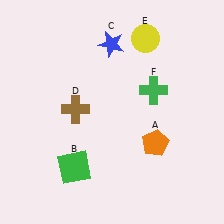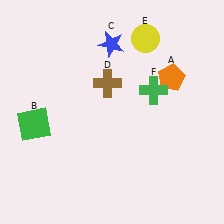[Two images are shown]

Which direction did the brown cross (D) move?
The brown cross (D) moved right.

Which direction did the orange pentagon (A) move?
The orange pentagon (A) moved up.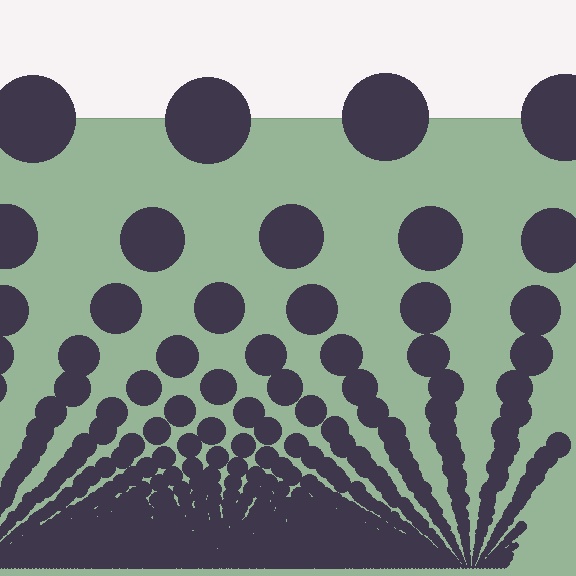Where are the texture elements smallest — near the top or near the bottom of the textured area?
Near the bottom.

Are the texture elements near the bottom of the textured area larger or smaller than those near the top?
Smaller. The gradient is inverted — elements near the bottom are smaller and denser.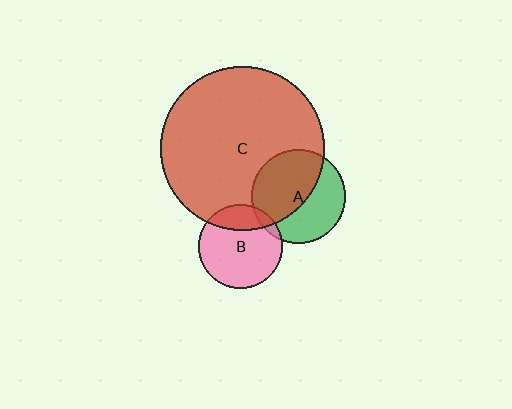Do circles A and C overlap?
Yes.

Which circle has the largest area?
Circle C (red).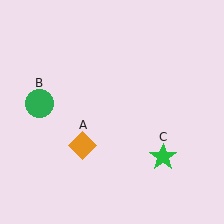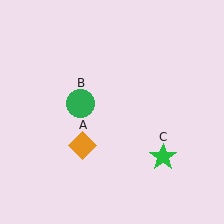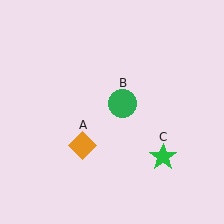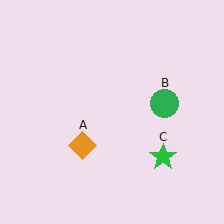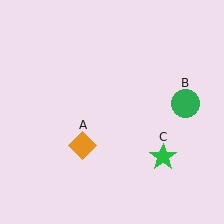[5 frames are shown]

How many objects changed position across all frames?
1 object changed position: green circle (object B).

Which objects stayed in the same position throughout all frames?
Orange diamond (object A) and green star (object C) remained stationary.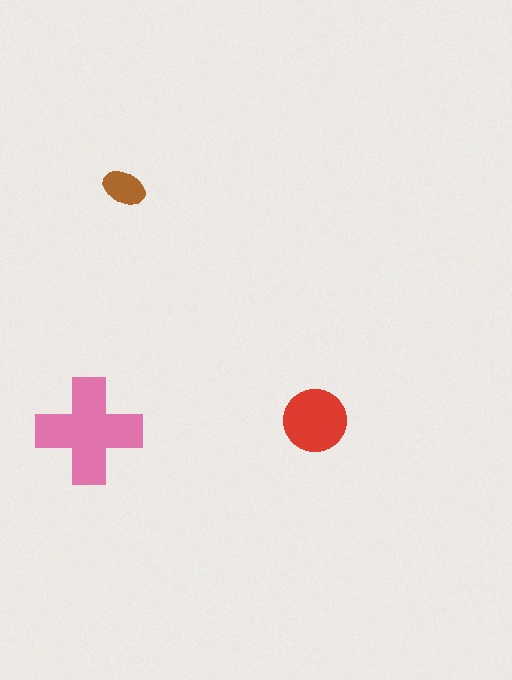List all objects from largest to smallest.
The pink cross, the red circle, the brown ellipse.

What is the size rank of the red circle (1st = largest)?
2nd.